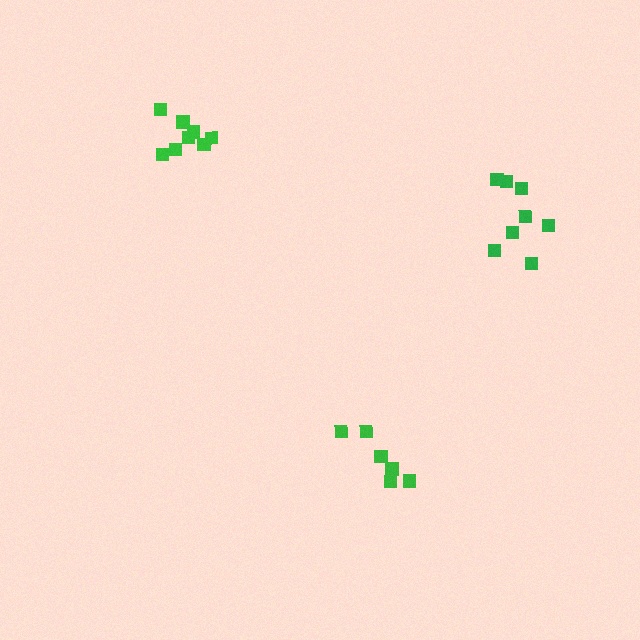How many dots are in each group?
Group 1: 8 dots, Group 2: 8 dots, Group 3: 6 dots (22 total).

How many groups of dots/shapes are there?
There are 3 groups.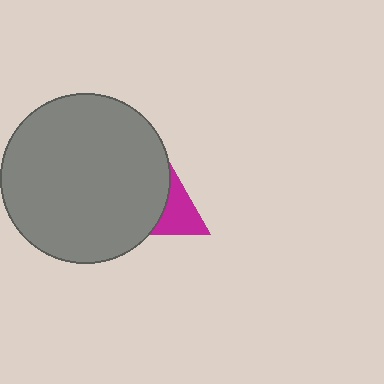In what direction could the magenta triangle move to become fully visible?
The magenta triangle could move right. That would shift it out from behind the gray circle entirely.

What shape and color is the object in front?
The object in front is a gray circle.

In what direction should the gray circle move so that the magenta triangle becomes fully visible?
The gray circle should move left. That is the shortest direction to clear the overlap and leave the magenta triangle fully visible.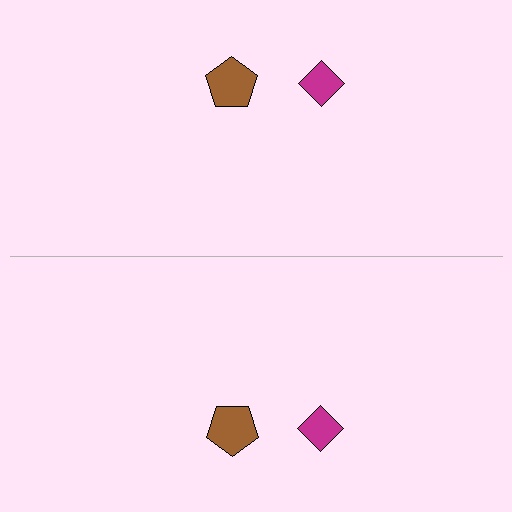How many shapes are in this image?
There are 4 shapes in this image.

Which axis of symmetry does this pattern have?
The pattern has a horizontal axis of symmetry running through the center of the image.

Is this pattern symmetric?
Yes, this pattern has bilateral (reflection) symmetry.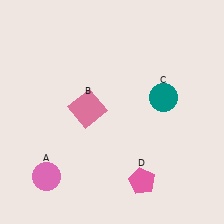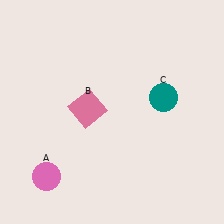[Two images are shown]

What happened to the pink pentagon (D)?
The pink pentagon (D) was removed in Image 2. It was in the bottom-right area of Image 1.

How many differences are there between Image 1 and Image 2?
There is 1 difference between the two images.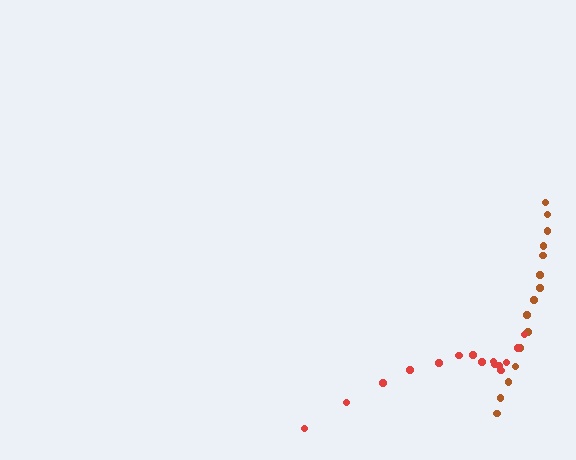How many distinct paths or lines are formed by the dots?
There are 2 distinct paths.